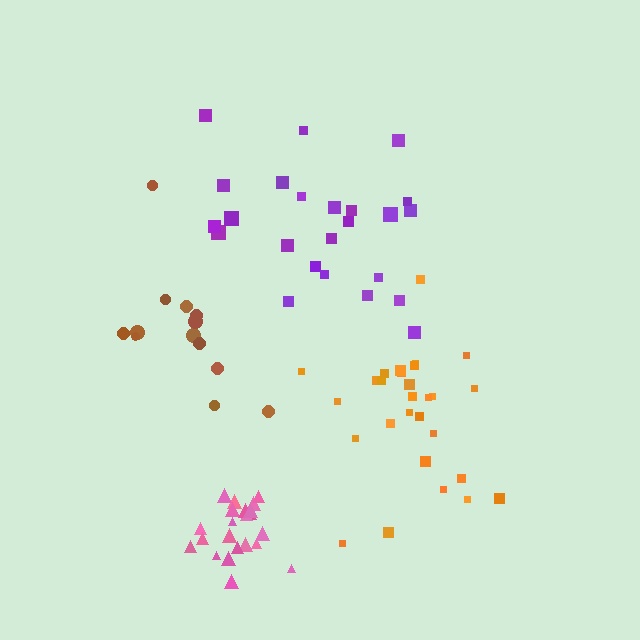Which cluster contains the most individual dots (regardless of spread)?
Orange (28).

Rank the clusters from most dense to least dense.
pink, brown, orange, purple.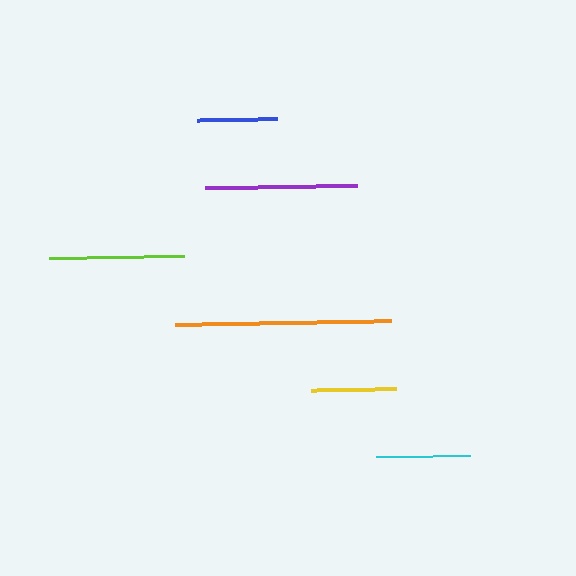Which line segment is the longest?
The orange line is the longest at approximately 217 pixels.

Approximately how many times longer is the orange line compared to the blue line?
The orange line is approximately 2.7 times the length of the blue line.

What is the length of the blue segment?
The blue segment is approximately 79 pixels long.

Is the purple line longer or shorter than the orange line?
The orange line is longer than the purple line.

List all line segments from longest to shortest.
From longest to shortest: orange, purple, lime, cyan, yellow, blue.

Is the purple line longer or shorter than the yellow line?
The purple line is longer than the yellow line.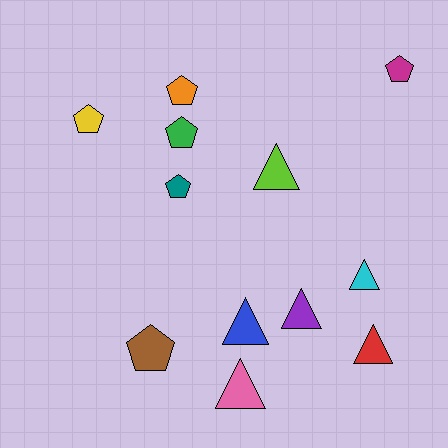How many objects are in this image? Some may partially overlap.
There are 12 objects.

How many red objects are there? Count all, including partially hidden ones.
There is 1 red object.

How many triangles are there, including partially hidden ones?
There are 6 triangles.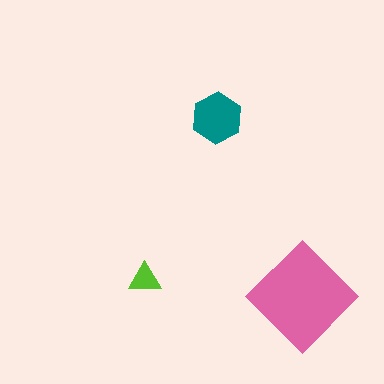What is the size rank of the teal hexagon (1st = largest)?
2nd.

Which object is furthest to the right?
The pink diamond is rightmost.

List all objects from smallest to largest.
The lime triangle, the teal hexagon, the pink diamond.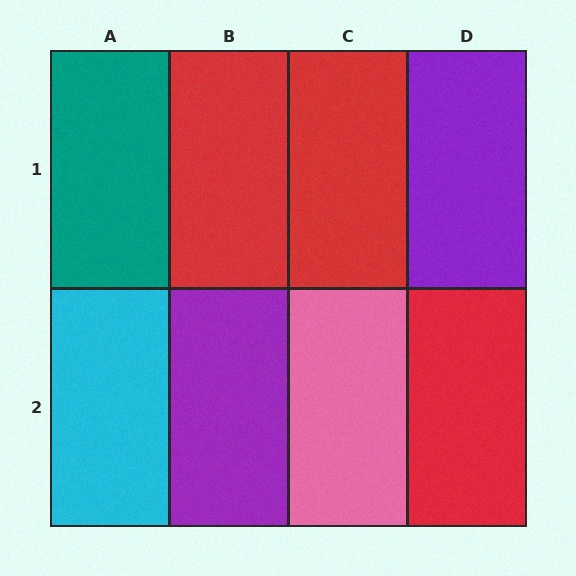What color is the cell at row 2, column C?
Pink.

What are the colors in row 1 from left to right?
Teal, red, red, purple.